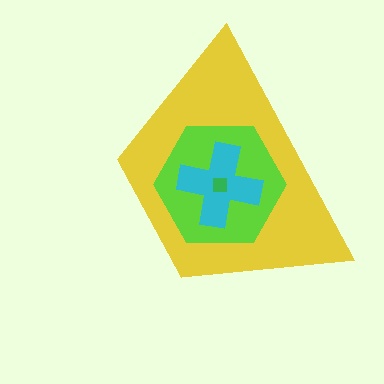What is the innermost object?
The green square.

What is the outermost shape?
The yellow trapezoid.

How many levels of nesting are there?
4.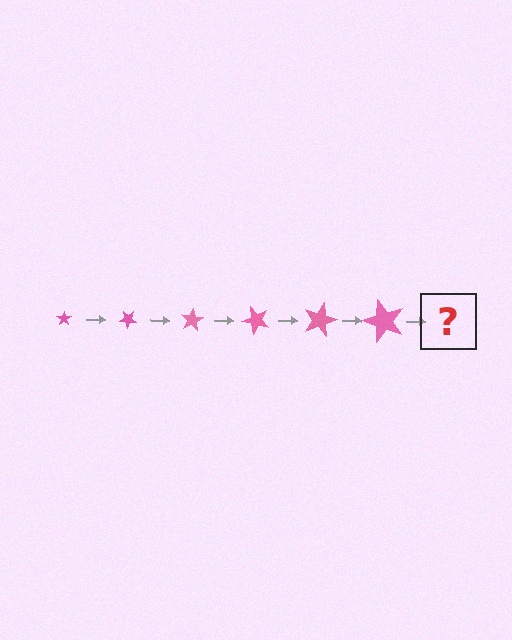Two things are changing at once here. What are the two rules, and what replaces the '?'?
The two rules are that the star grows larger each step and it rotates 40 degrees each step. The '?' should be a star, larger than the previous one and rotated 240 degrees from the start.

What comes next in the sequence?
The next element should be a star, larger than the previous one and rotated 240 degrees from the start.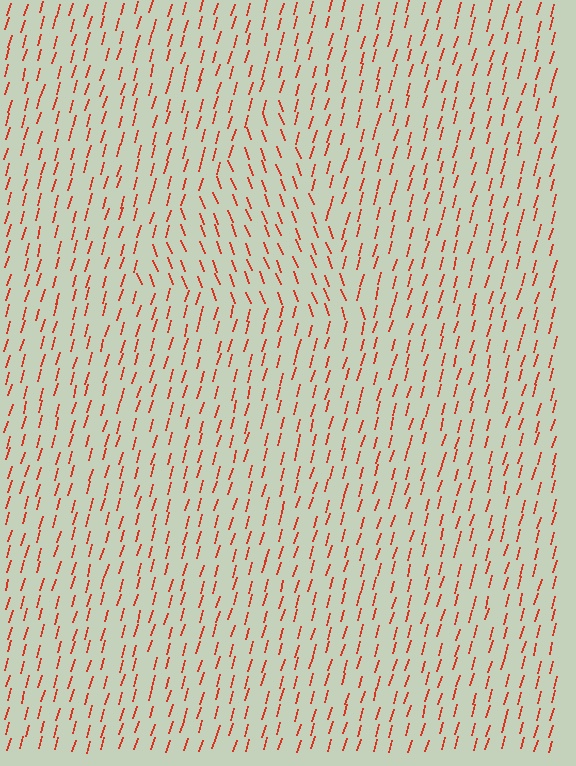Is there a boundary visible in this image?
Yes, there is a texture boundary formed by a change in line orientation.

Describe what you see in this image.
The image is filled with small red line segments. A triangle region in the image has lines oriented differently from the surrounding lines, creating a visible texture boundary.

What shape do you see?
I see a triangle.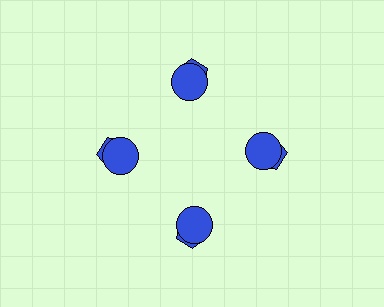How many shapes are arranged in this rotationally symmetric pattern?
There are 8 shapes, arranged in 4 groups of 2.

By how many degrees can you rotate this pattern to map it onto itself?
The pattern maps onto itself every 90 degrees of rotation.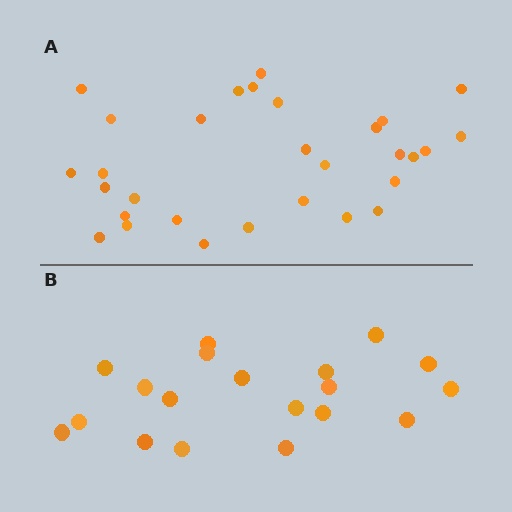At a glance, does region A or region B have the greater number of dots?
Region A (the top region) has more dots.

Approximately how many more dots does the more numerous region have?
Region A has roughly 12 or so more dots than region B.